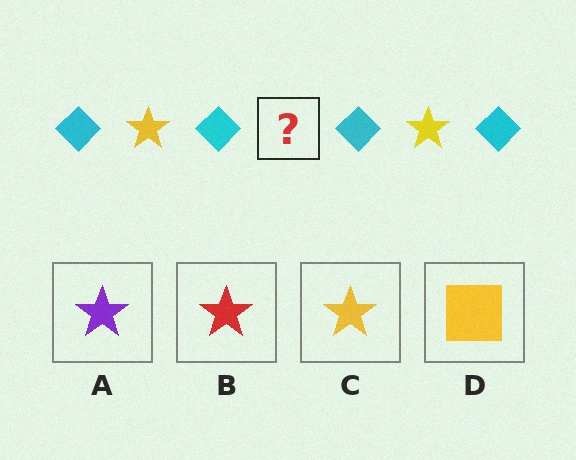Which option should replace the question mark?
Option C.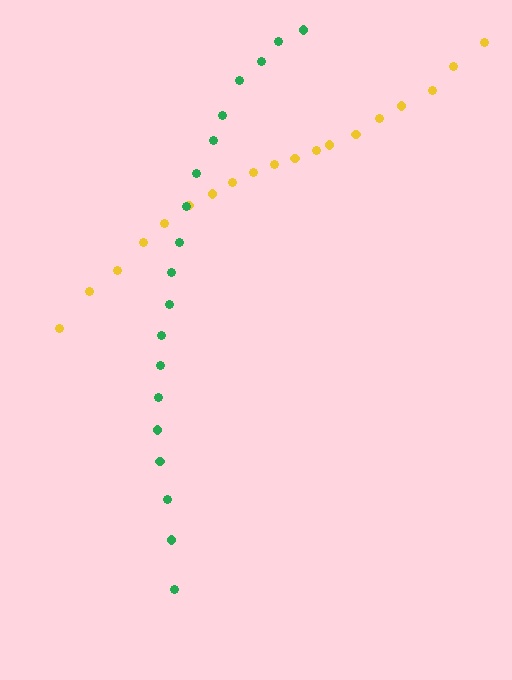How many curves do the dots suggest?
There are 2 distinct paths.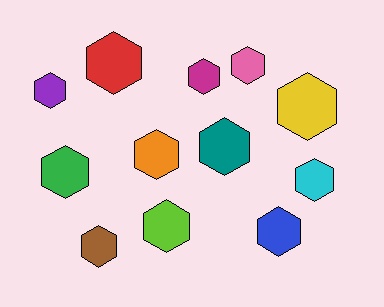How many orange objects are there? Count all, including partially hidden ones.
There is 1 orange object.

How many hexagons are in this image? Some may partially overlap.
There are 12 hexagons.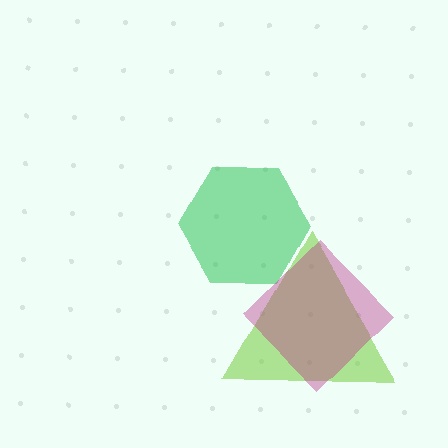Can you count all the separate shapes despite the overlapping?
Yes, there are 3 separate shapes.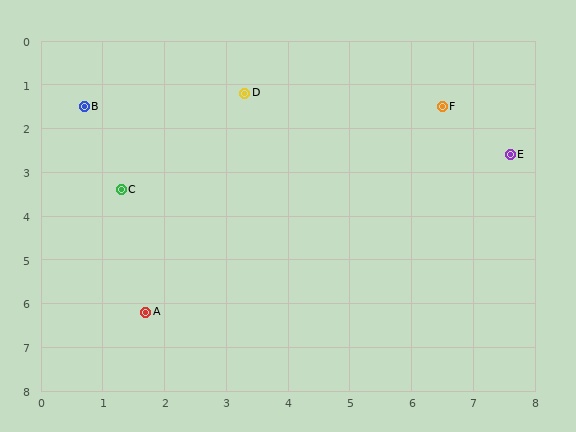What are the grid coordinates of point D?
Point D is at approximately (3.3, 1.2).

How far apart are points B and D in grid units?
Points B and D are about 2.6 grid units apart.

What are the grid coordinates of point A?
Point A is at approximately (1.7, 6.2).